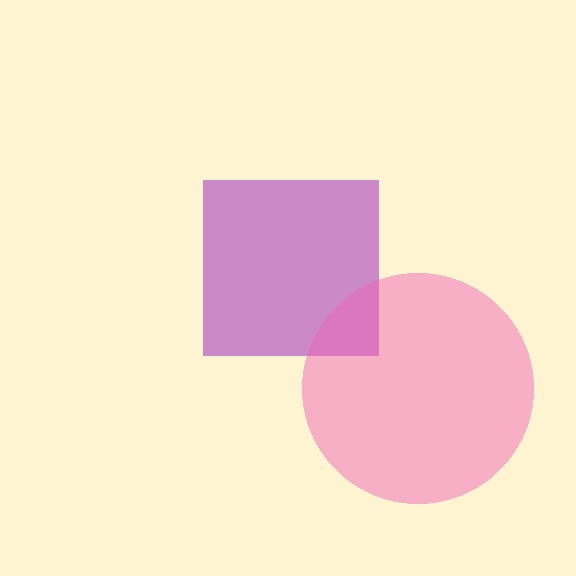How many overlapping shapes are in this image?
There are 2 overlapping shapes in the image.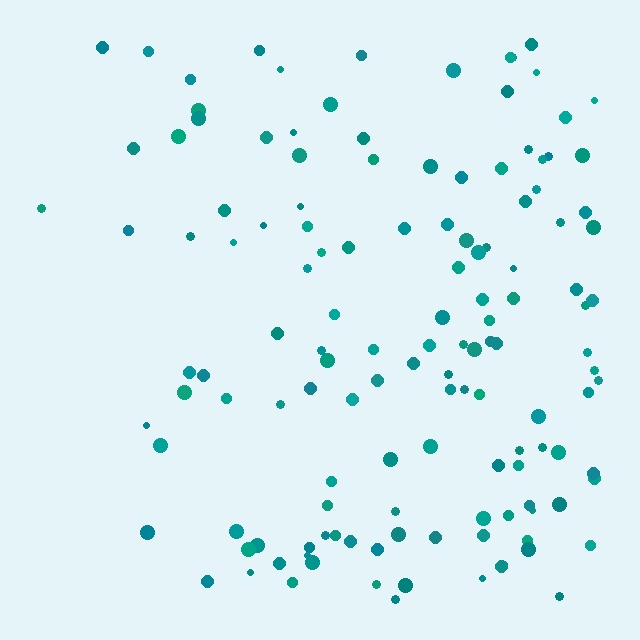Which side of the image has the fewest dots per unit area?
The left.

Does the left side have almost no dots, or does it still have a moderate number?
Still a moderate number, just noticeably fewer than the right.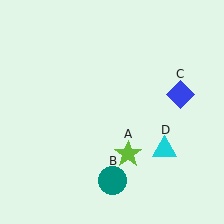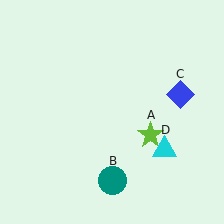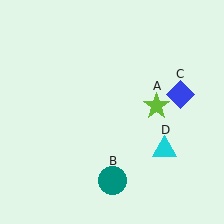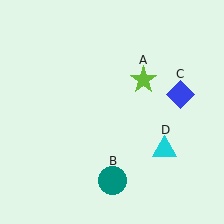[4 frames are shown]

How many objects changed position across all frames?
1 object changed position: lime star (object A).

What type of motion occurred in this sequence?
The lime star (object A) rotated counterclockwise around the center of the scene.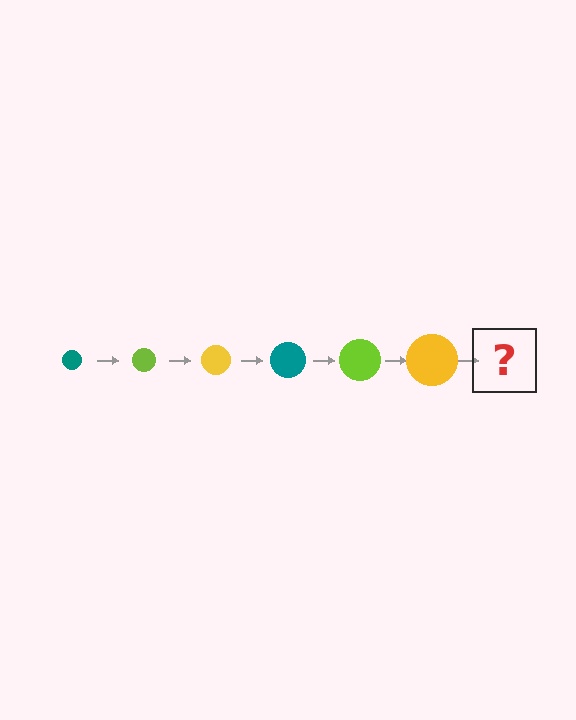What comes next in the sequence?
The next element should be a teal circle, larger than the previous one.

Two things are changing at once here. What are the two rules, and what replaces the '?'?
The two rules are that the circle grows larger each step and the color cycles through teal, lime, and yellow. The '?' should be a teal circle, larger than the previous one.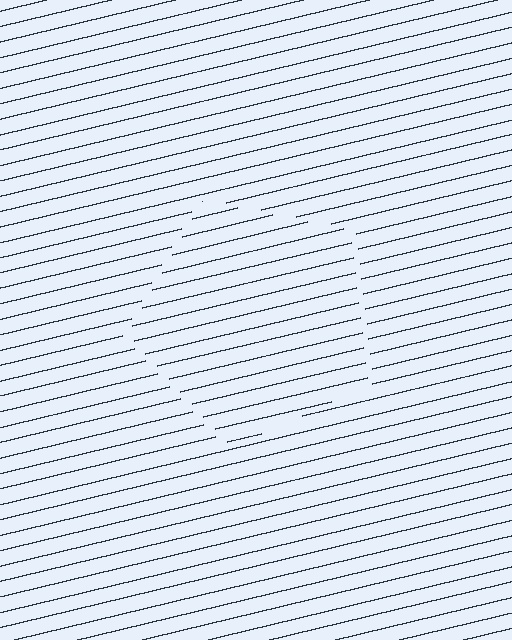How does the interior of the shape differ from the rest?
The interior of the shape contains the same grating, shifted by half a period — the contour is defined by the phase discontinuity where line-ends from the inner and outer gratings abut.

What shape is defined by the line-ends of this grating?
An illusory pentagon. The interior of the shape contains the same grating, shifted by half a period — the contour is defined by the phase discontinuity where line-ends from the inner and outer gratings abut.